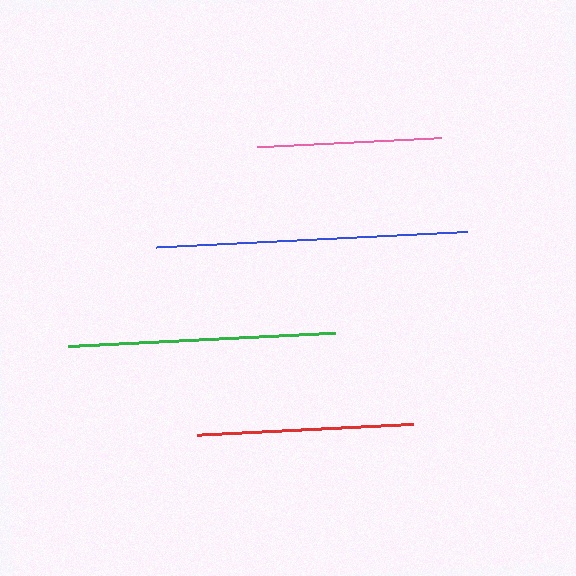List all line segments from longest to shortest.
From longest to shortest: blue, green, red, pink.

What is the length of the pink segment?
The pink segment is approximately 185 pixels long.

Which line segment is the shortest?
The pink line is the shortest at approximately 185 pixels.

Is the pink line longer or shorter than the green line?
The green line is longer than the pink line.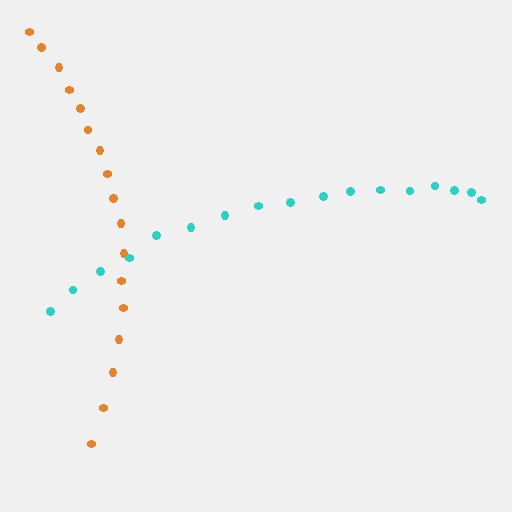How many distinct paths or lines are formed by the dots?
There are 2 distinct paths.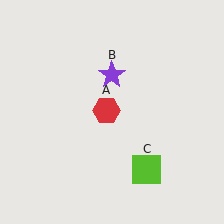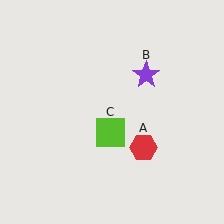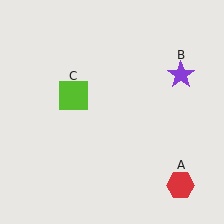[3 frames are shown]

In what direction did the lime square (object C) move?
The lime square (object C) moved up and to the left.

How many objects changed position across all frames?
3 objects changed position: red hexagon (object A), purple star (object B), lime square (object C).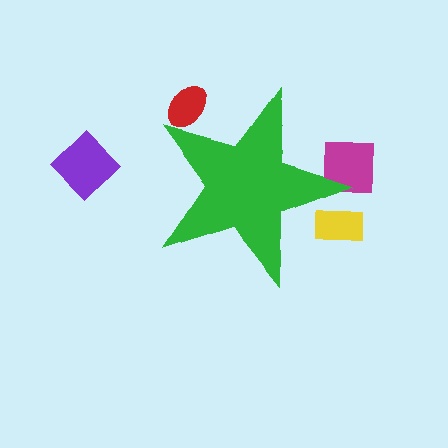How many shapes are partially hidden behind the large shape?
3 shapes are partially hidden.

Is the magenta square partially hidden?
Yes, the magenta square is partially hidden behind the green star.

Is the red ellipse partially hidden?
Yes, the red ellipse is partially hidden behind the green star.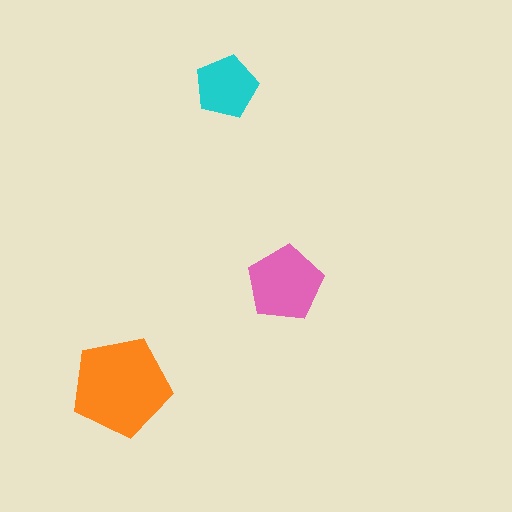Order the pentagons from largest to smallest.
the orange one, the pink one, the cyan one.